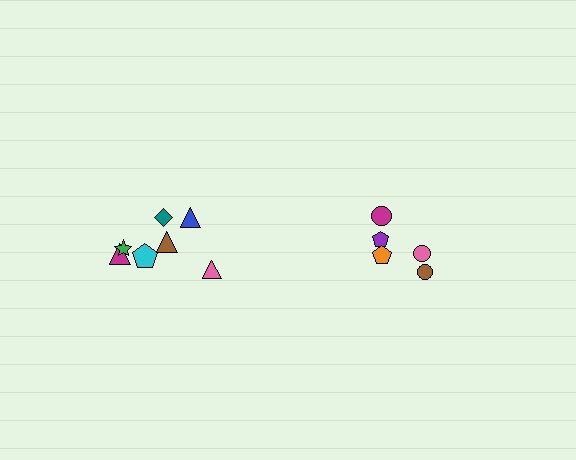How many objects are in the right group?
There are 5 objects.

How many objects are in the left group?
There are 7 objects.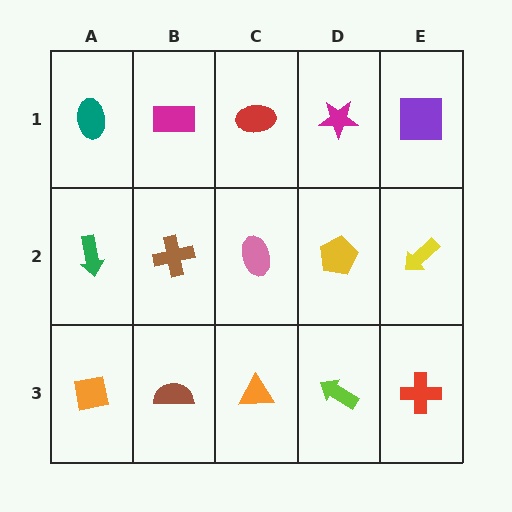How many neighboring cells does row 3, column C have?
3.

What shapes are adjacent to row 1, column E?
A yellow arrow (row 2, column E), a magenta star (row 1, column D).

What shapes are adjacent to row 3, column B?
A brown cross (row 2, column B), an orange square (row 3, column A), an orange triangle (row 3, column C).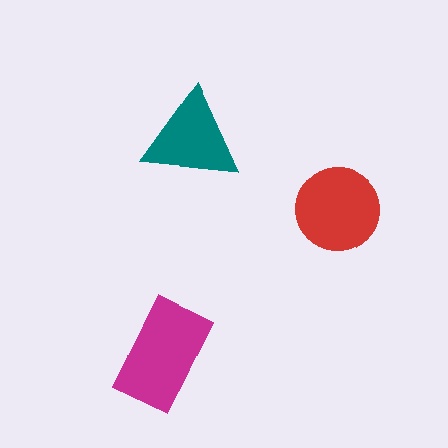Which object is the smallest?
The teal triangle.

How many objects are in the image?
There are 3 objects in the image.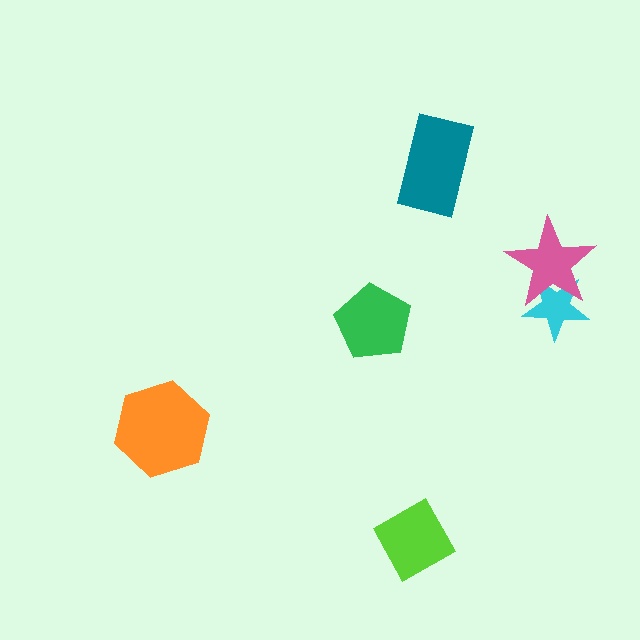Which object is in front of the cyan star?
The pink star is in front of the cyan star.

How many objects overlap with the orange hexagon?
0 objects overlap with the orange hexagon.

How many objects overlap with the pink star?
1 object overlaps with the pink star.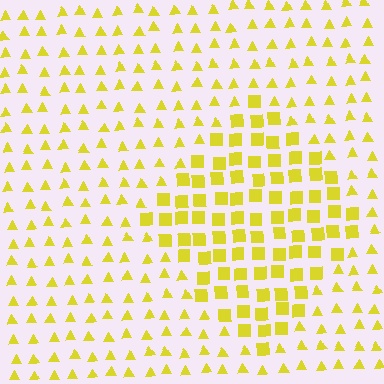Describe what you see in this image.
The image is filled with small yellow elements arranged in a uniform grid. A diamond-shaped region contains squares, while the surrounding area contains triangles. The boundary is defined purely by the change in element shape.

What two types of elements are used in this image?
The image uses squares inside the diamond region and triangles outside it.